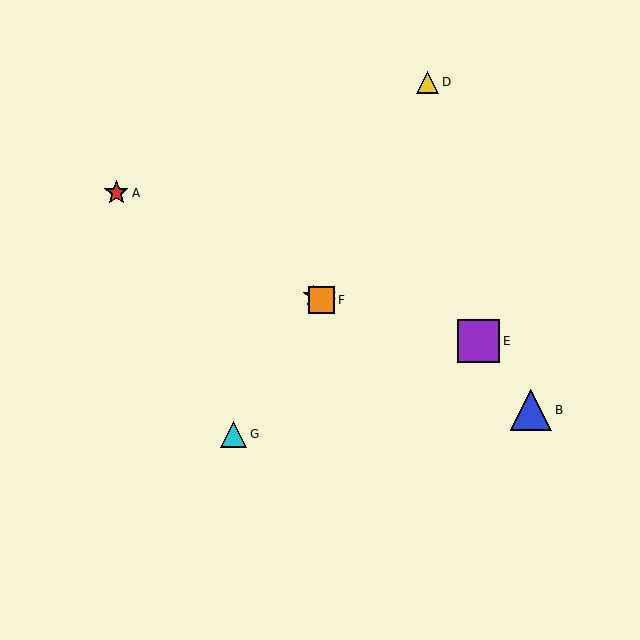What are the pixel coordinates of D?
Object D is at (428, 82).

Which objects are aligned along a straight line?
Objects A, B, C, F are aligned along a straight line.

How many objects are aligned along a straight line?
4 objects (A, B, C, F) are aligned along a straight line.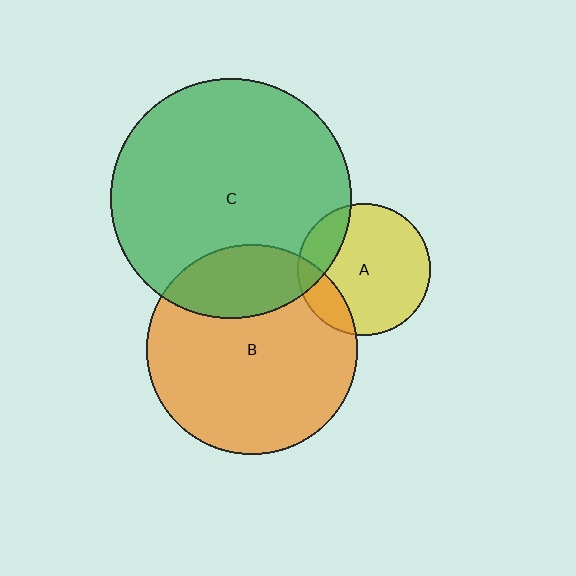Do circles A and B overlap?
Yes.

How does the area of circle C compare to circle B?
Approximately 1.3 times.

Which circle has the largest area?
Circle C (green).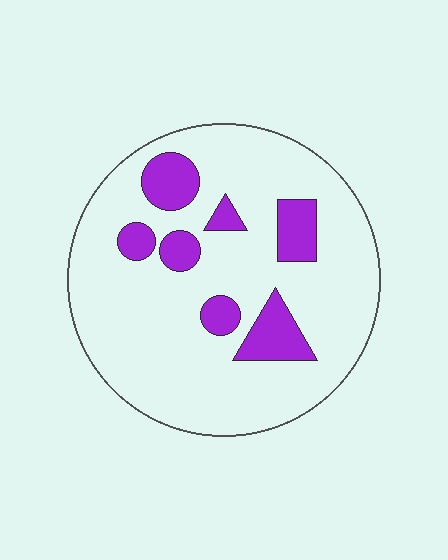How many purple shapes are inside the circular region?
7.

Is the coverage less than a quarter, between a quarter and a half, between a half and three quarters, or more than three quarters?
Less than a quarter.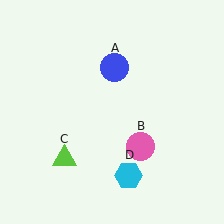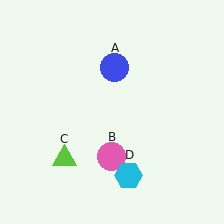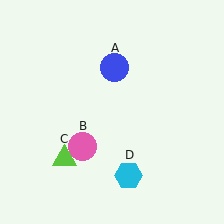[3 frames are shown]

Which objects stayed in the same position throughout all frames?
Blue circle (object A) and lime triangle (object C) and cyan hexagon (object D) remained stationary.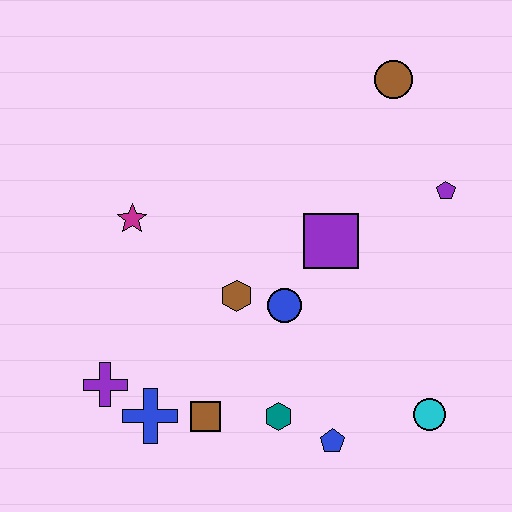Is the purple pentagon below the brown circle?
Yes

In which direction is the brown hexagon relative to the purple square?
The brown hexagon is to the left of the purple square.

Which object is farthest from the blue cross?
The brown circle is farthest from the blue cross.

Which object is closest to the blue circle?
The brown hexagon is closest to the blue circle.